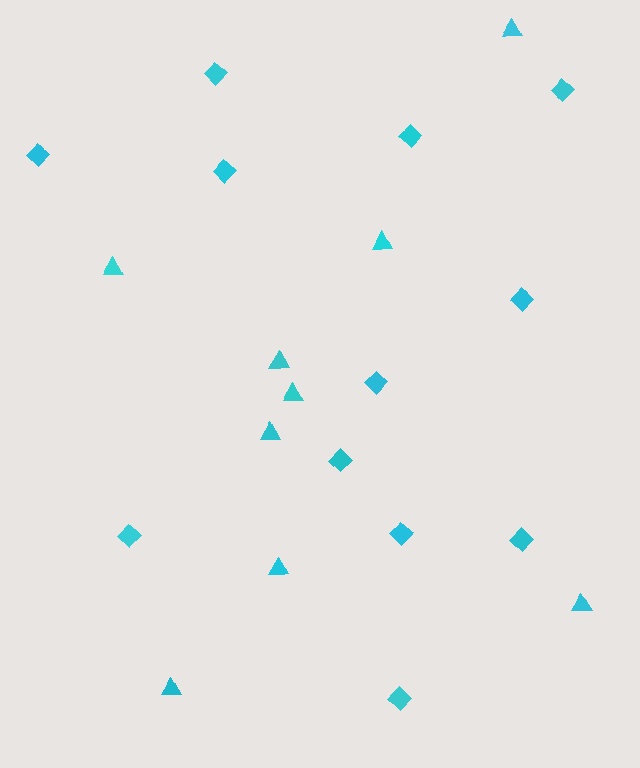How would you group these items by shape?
There are 2 groups: one group of triangles (9) and one group of diamonds (12).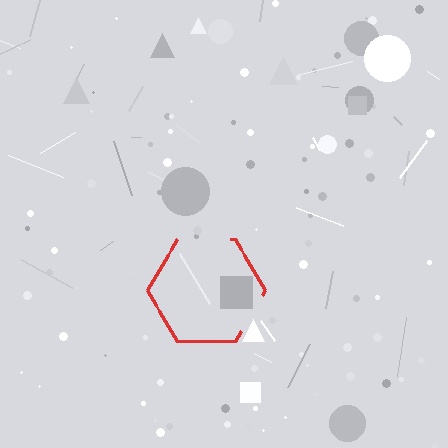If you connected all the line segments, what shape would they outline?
They would outline a hexagon.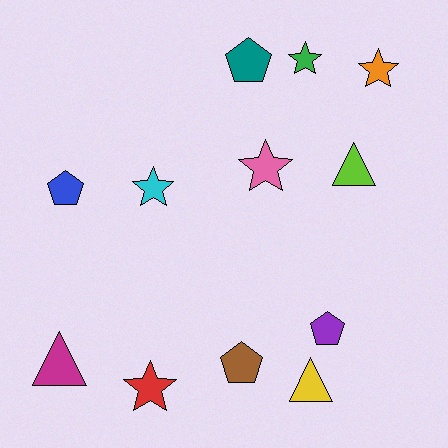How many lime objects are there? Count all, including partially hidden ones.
There is 1 lime object.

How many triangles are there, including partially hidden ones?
There are 3 triangles.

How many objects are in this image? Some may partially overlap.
There are 12 objects.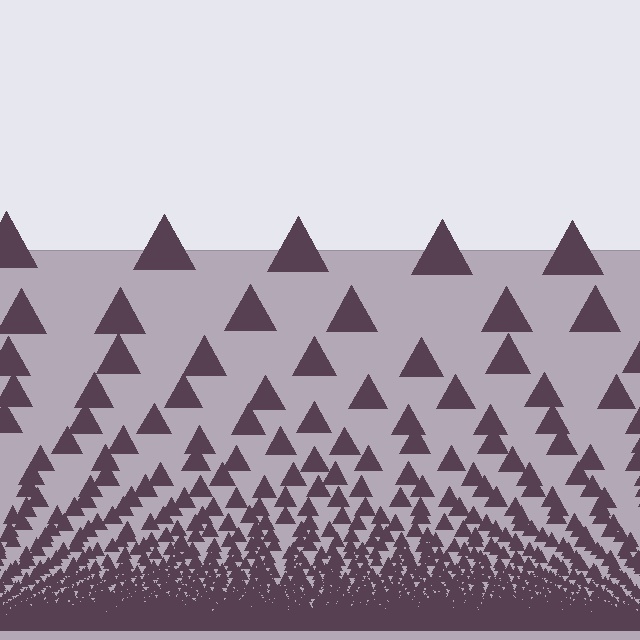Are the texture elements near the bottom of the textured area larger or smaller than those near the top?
Smaller. The gradient is inverted — elements near the bottom are smaller and denser.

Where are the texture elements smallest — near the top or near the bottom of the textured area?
Near the bottom.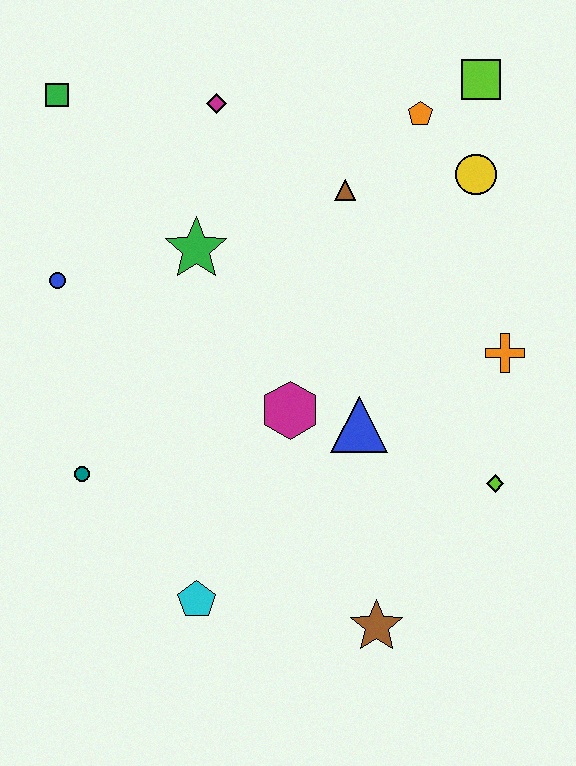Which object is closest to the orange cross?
The lime diamond is closest to the orange cross.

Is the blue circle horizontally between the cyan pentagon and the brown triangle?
No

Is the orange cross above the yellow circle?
No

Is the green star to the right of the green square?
Yes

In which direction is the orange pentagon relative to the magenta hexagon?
The orange pentagon is above the magenta hexagon.